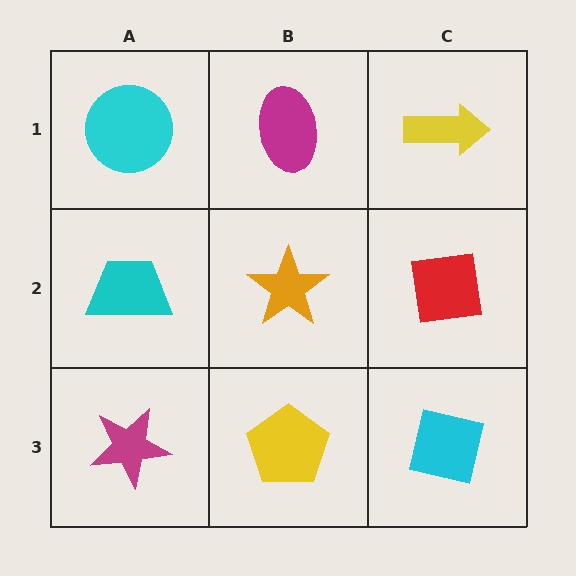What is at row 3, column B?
A yellow pentagon.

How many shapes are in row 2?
3 shapes.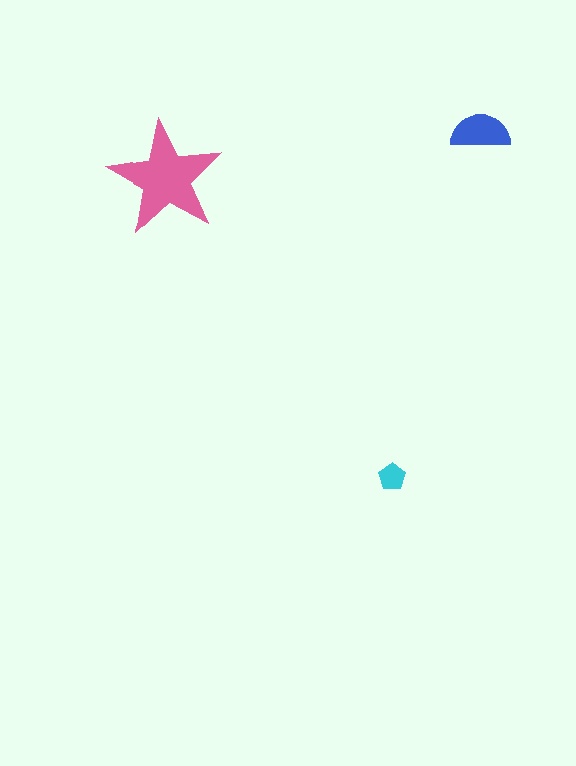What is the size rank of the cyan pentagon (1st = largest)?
3rd.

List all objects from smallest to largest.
The cyan pentagon, the blue semicircle, the pink star.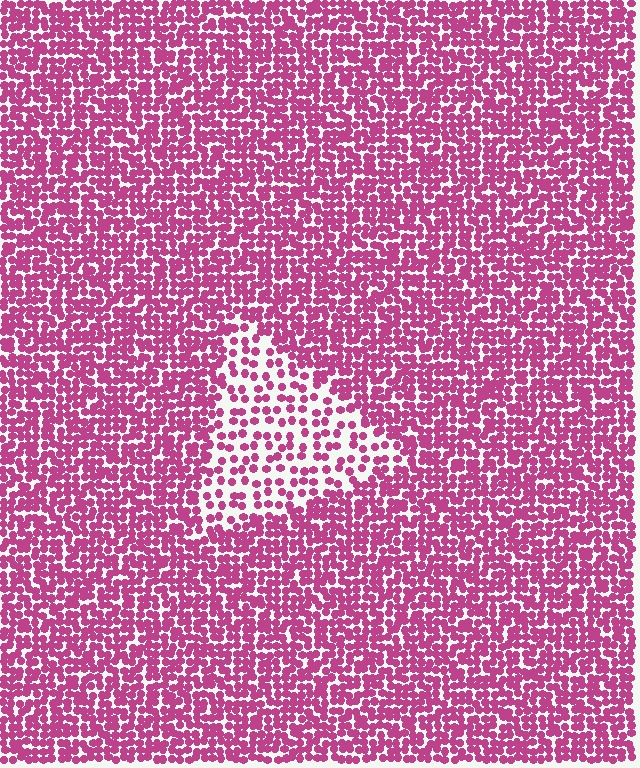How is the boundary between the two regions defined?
The boundary is defined by a change in element density (approximately 2.2x ratio). All elements are the same color, size, and shape.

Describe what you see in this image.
The image contains small magenta elements arranged at two different densities. A triangle-shaped region is visible where the elements are less densely packed than the surrounding area.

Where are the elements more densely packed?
The elements are more densely packed outside the triangle boundary.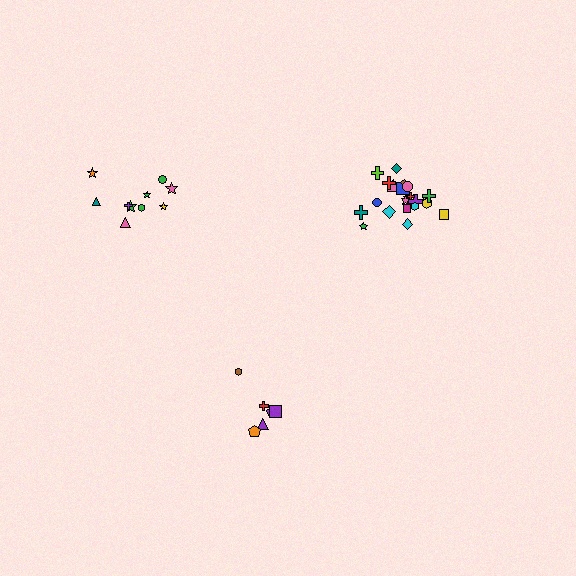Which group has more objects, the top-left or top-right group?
The top-right group.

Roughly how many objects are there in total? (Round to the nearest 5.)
Roughly 40 objects in total.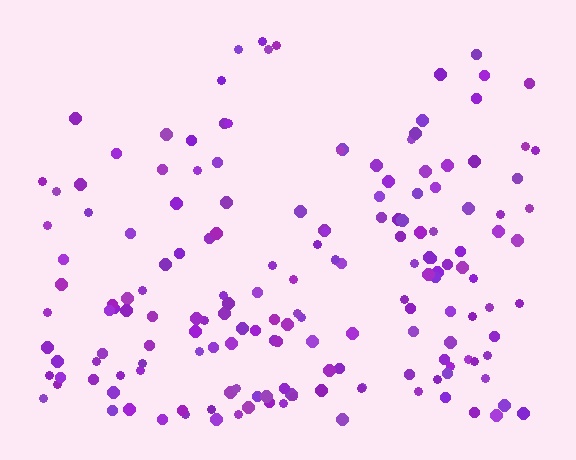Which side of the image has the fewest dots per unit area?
The top.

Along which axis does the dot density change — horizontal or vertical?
Vertical.